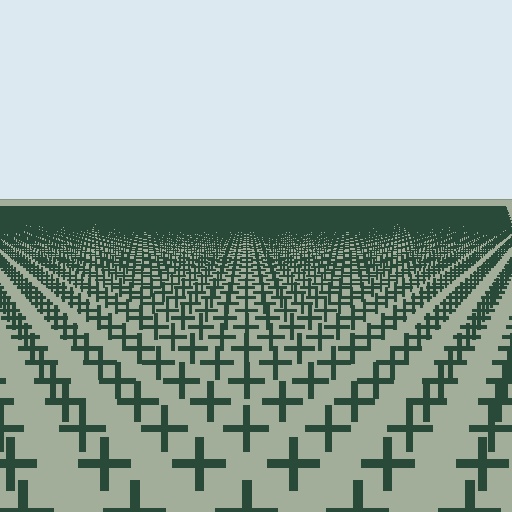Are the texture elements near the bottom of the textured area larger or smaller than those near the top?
Larger. Near the bottom, elements are closer to the viewer and appear at a bigger on-screen size.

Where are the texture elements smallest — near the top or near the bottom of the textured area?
Near the top.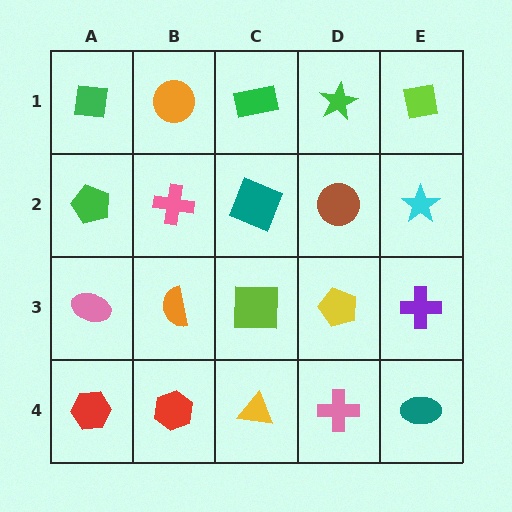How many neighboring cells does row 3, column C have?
4.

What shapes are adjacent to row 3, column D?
A brown circle (row 2, column D), a pink cross (row 4, column D), a lime square (row 3, column C), a purple cross (row 3, column E).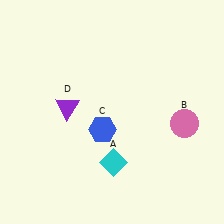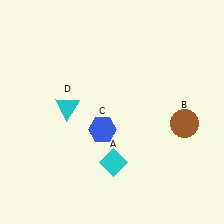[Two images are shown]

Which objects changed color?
B changed from pink to brown. D changed from purple to cyan.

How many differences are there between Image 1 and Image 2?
There are 2 differences between the two images.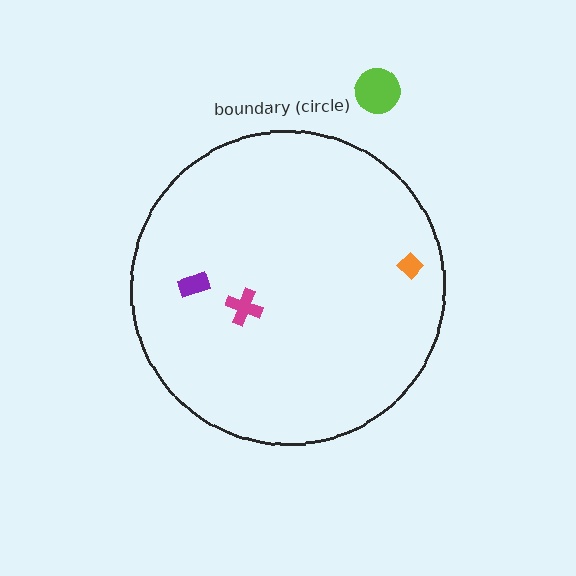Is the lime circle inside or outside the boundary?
Outside.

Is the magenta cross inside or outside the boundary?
Inside.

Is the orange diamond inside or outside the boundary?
Inside.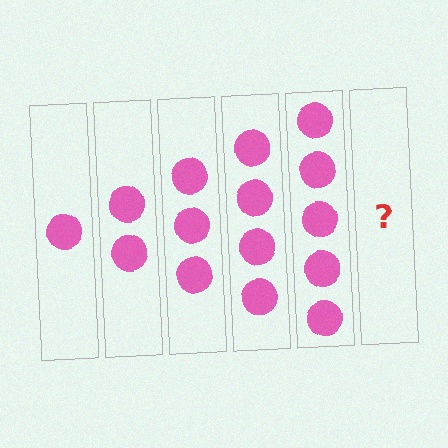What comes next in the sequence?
The next element should be 6 circles.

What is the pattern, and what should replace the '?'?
The pattern is that each step adds one more circle. The '?' should be 6 circles.